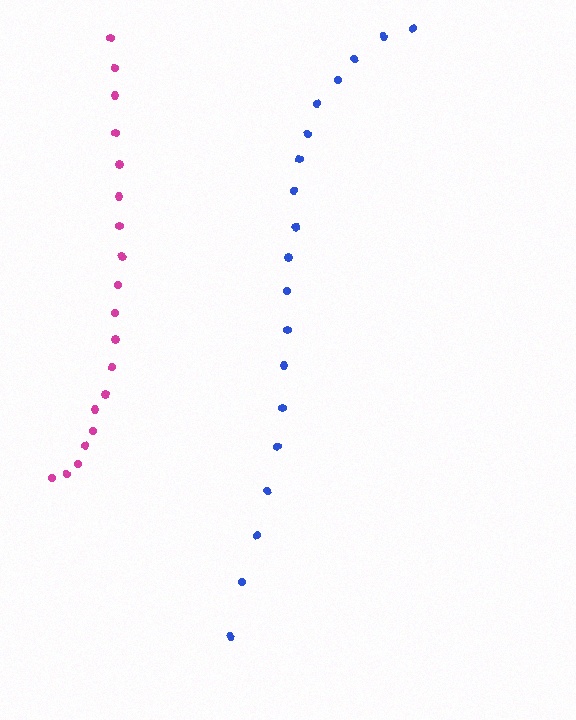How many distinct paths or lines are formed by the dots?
There are 2 distinct paths.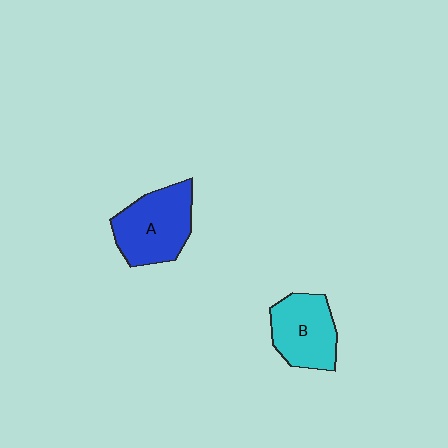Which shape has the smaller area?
Shape B (cyan).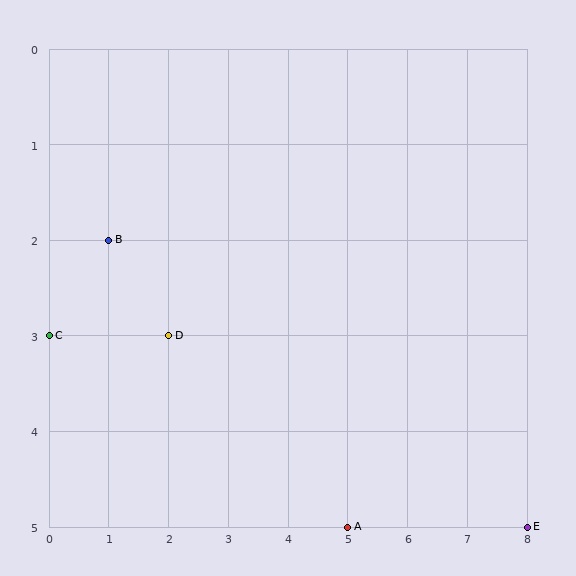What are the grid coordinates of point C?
Point C is at grid coordinates (0, 3).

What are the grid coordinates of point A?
Point A is at grid coordinates (5, 5).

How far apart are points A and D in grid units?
Points A and D are 3 columns and 2 rows apart (about 3.6 grid units diagonally).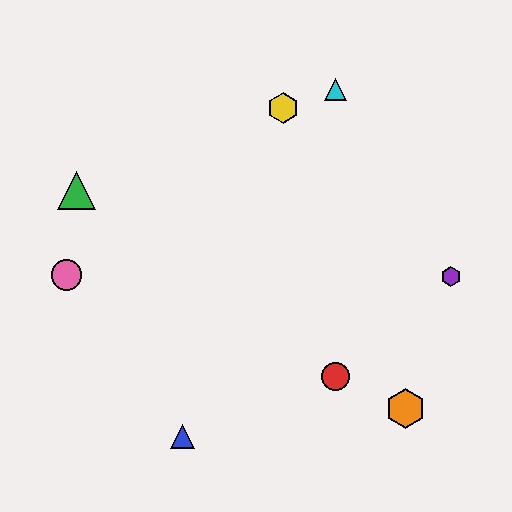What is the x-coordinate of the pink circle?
The pink circle is at x≈67.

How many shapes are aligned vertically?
2 shapes (the red circle, the cyan triangle) are aligned vertically.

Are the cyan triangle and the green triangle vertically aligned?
No, the cyan triangle is at x≈336 and the green triangle is at x≈76.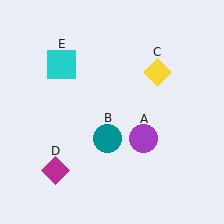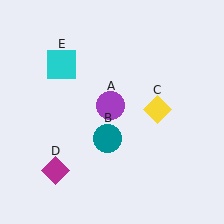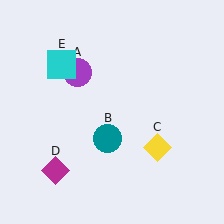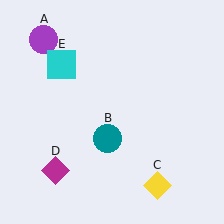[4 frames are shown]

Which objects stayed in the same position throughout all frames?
Teal circle (object B) and magenta diamond (object D) and cyan square (object E) remained stationary.